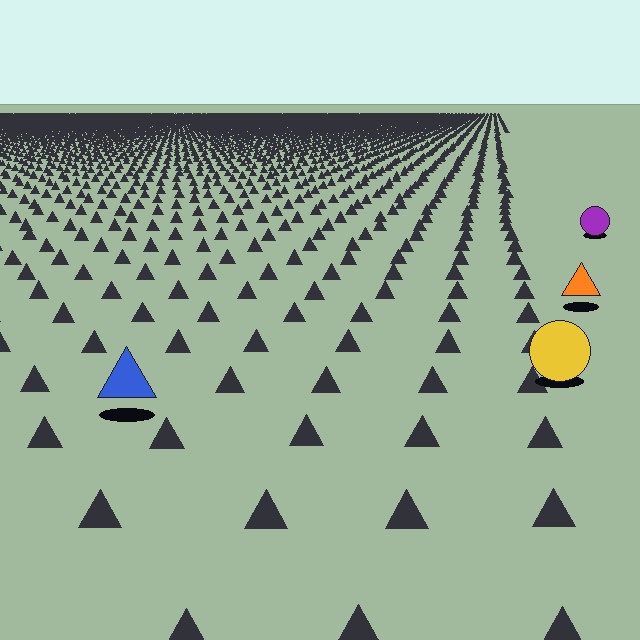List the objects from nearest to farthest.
From nearest to farthest: the blue triangle, the yellow circle, the orange triangle, the purple circle.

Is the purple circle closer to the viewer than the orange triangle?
No. The orange triangle is closer — you can tell from the texture gradient: the ground texture is coarser near it.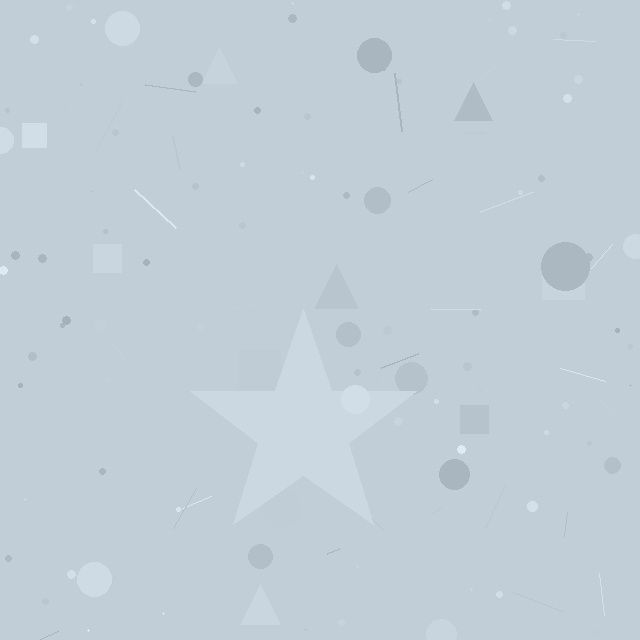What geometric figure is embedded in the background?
A star is embedded in the background.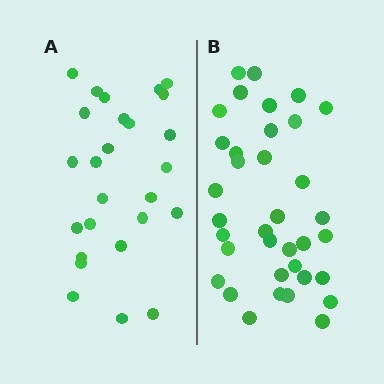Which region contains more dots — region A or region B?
Region B (the right region) has more dots.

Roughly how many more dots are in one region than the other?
Region B has roughly 10 or so more dots than region A.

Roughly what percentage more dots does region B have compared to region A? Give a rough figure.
About 40% more.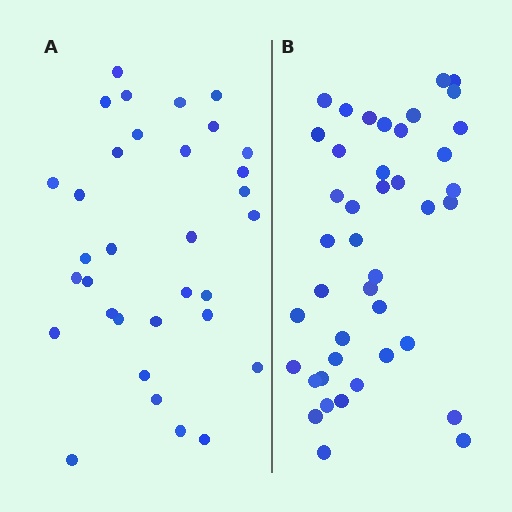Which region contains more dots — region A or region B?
Region B (the right region) has more dots.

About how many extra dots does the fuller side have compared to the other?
Region B has roughly 8 or so more dots than region A.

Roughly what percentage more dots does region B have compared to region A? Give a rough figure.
About 25% more.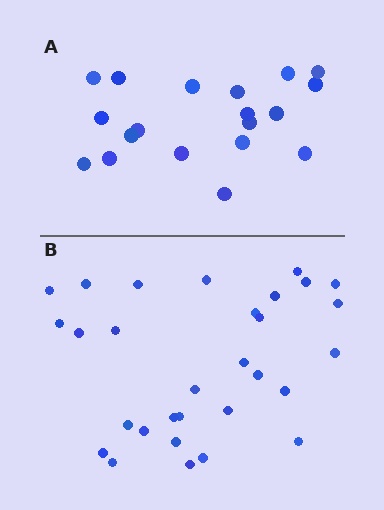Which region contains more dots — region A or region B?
Region B (the bottom region) has more dots.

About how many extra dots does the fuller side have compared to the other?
Region B has roughly 12 or so more dots than region A.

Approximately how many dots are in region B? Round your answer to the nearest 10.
About 30 dots.